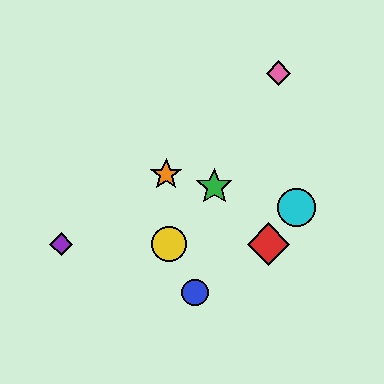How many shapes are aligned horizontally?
3 shapes (the red diamond, the yellow circle, the purple diamond) are aligned horizontally.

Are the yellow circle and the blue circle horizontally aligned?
No, the yellow circle is at y≈244 and the blue circle is at y≈292.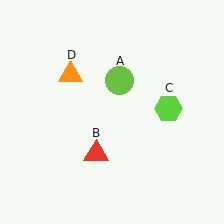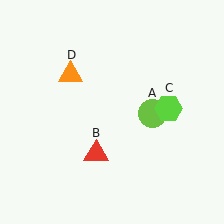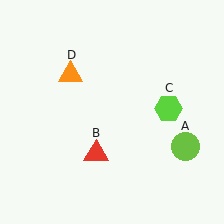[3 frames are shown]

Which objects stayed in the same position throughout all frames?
Red triangle (object B) and lime hexagon (object C) and orange triangle (object D) remained stationary.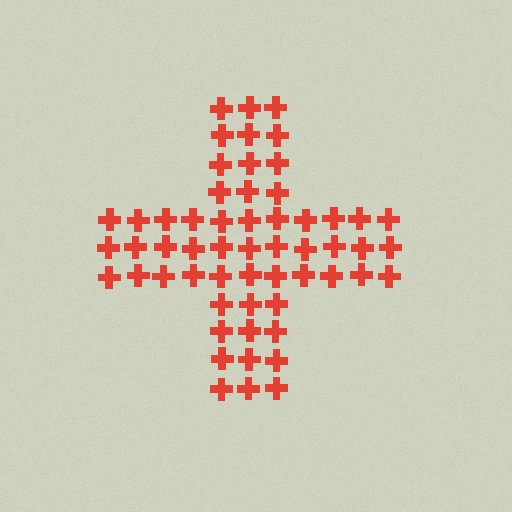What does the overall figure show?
The overall figure shows a cross.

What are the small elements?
The small elements are crosses.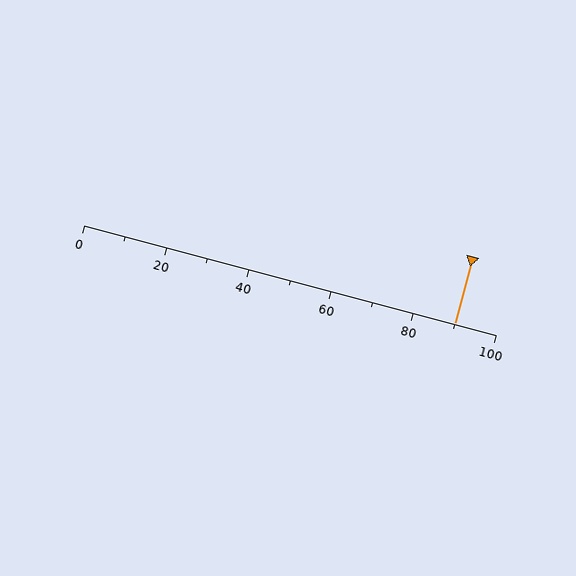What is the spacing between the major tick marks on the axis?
The major ticks are spaced 20 apart.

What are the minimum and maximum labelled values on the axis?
The axis runs from 0 to 100.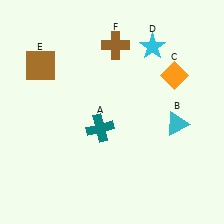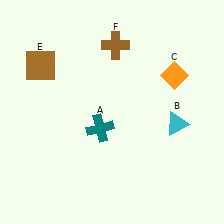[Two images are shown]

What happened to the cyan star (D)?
The cyan star (D) was removed in Image 2. It was in the top-right area of Image 1.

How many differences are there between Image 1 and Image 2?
There is 1 difference between the two images.